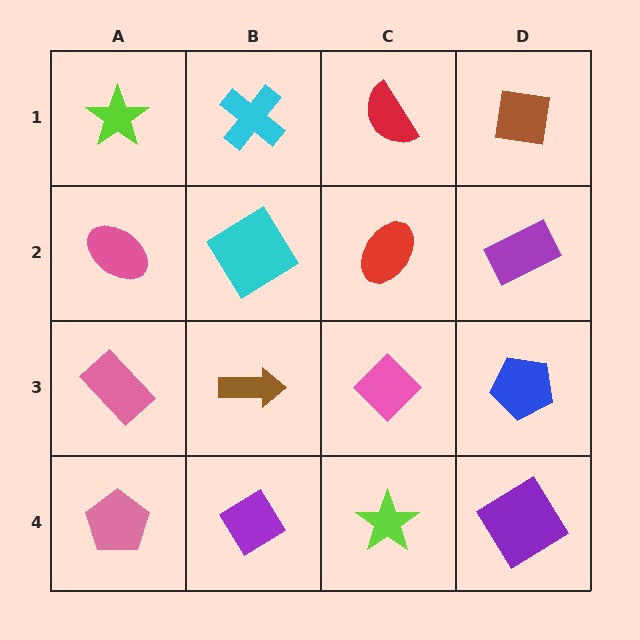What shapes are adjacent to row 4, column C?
A pink diamond (row 3, column C), a purple diamond (row 4, column B), a purple diamond (row 4, column D).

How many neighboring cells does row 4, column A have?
2.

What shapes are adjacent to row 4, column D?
A blue pentagon (row 3, column D), a lime star (row 4, column C).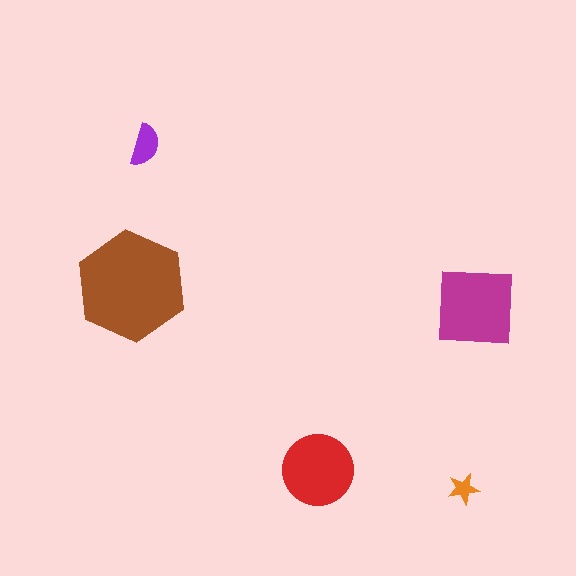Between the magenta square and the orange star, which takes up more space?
The magenta square.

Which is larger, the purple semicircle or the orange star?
The purple semicircle.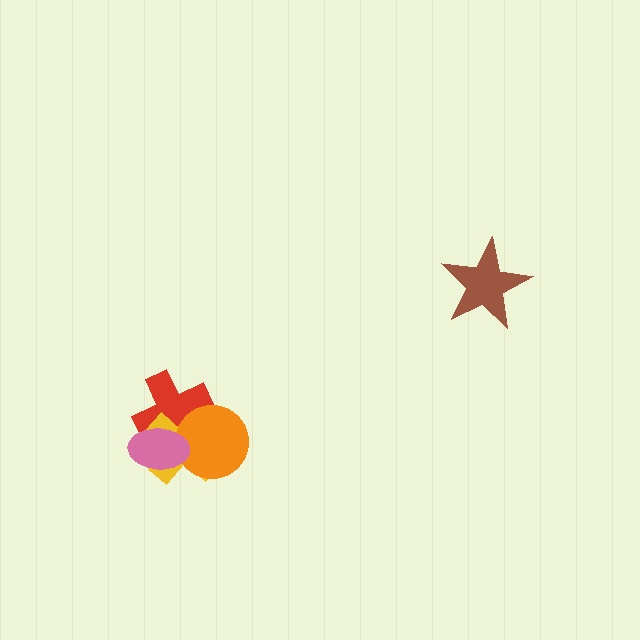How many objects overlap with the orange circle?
3 objects overlap with the orange circle.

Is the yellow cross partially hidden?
Yes, it is partially covered by another shape.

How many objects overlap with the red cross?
3 objects overlap with the red cross.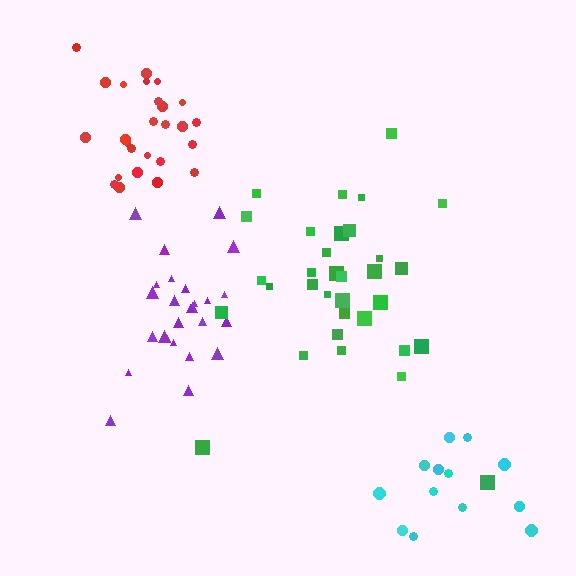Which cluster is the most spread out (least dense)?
Cyan.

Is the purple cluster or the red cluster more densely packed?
Red.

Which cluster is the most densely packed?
Red.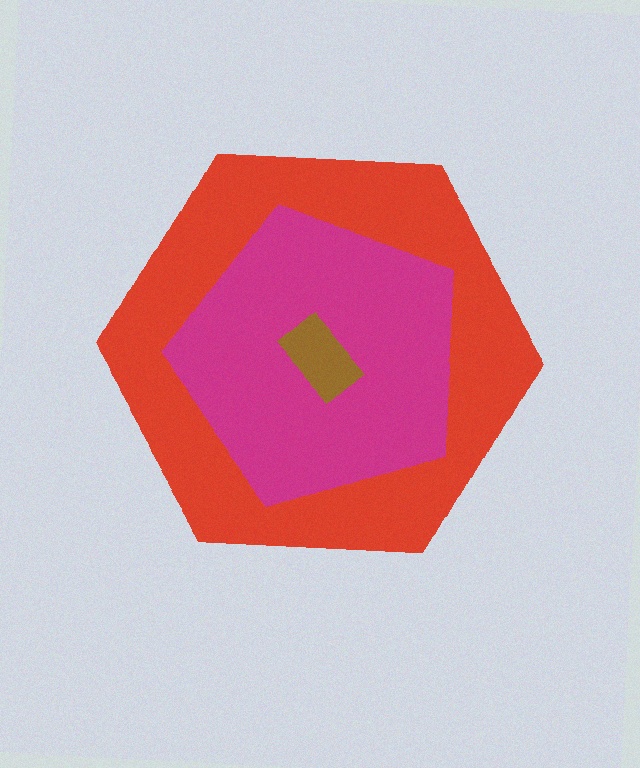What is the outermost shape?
The red hexagon.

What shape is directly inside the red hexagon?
The magenta pentagon.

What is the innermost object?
The brown rectangle.